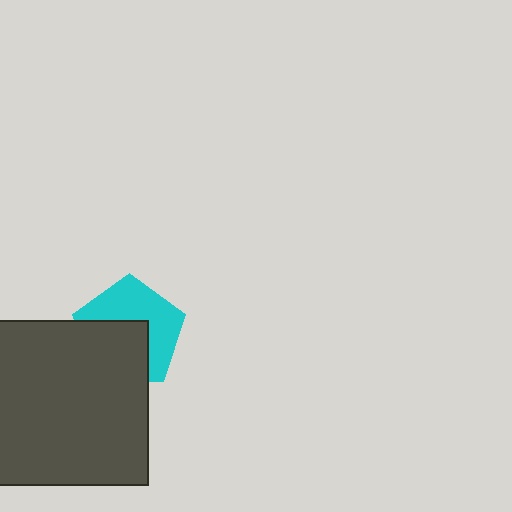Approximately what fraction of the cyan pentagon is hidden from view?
Roughly 48% of the cyan pentagon is hidden behind the dark gray square.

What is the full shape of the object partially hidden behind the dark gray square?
The partially hidden object is a cyan pentagon.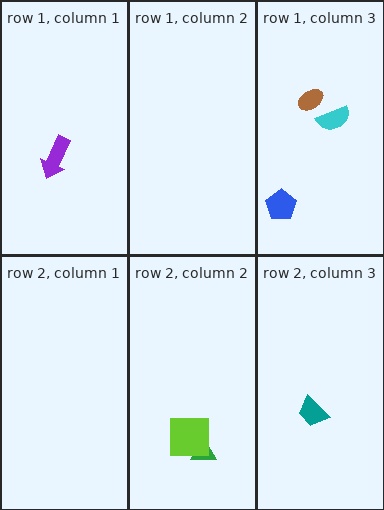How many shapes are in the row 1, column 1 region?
1.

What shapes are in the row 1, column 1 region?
The purple arrow.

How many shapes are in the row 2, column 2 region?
2.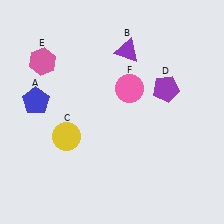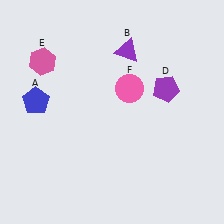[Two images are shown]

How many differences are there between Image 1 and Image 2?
There is 1 difference between the two images.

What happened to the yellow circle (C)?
The yellow circle (C) was removed in Image 2. It was in the bottom-left area of Image 1.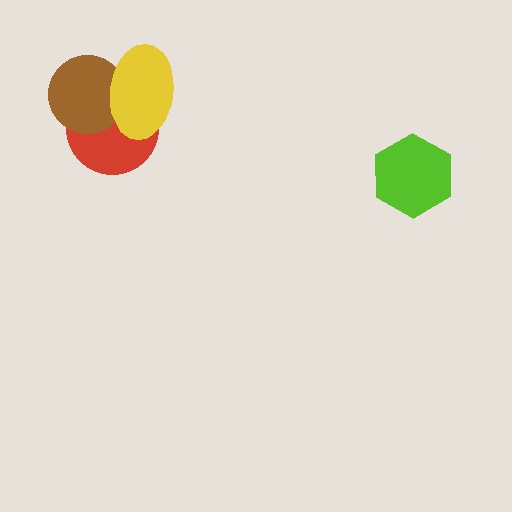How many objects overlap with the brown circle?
2 objects overlap with the brown circle.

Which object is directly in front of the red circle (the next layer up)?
The brown circle is directly in front of the red circle.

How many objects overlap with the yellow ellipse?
2 objects overlap with the yellow ellipse.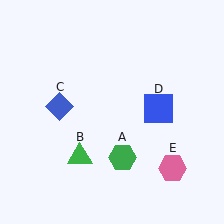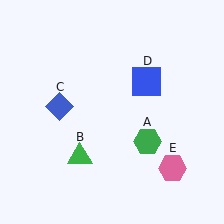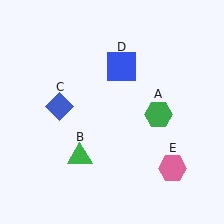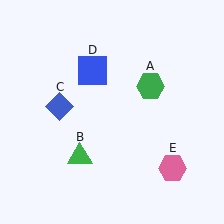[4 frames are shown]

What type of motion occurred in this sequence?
The green hexagon (object A), blue square (object D) rotated counterclockwise around the center of the scene.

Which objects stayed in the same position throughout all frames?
Green triangle (object B) and blue diamond (object C) and pink hexagon (object E) remained stationary.